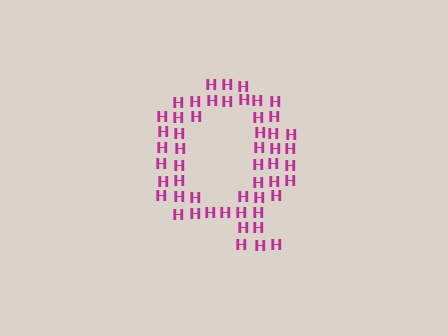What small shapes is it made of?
It is made of small letter H's.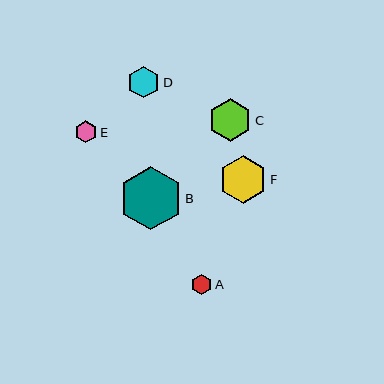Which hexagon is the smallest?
Hexagon A is the smallest with a size of approximately 21 pixels.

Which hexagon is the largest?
Hexagon B is the largest with a size of approximately 63 pixels.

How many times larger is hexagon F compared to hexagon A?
Hexagon F is approximately 2.3 times the size of hexagon A.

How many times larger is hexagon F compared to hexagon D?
Hexagon F is approximately 1.5 times the size of hexagon D.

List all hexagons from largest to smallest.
From largest to smallest: B, F, C, D, E, A.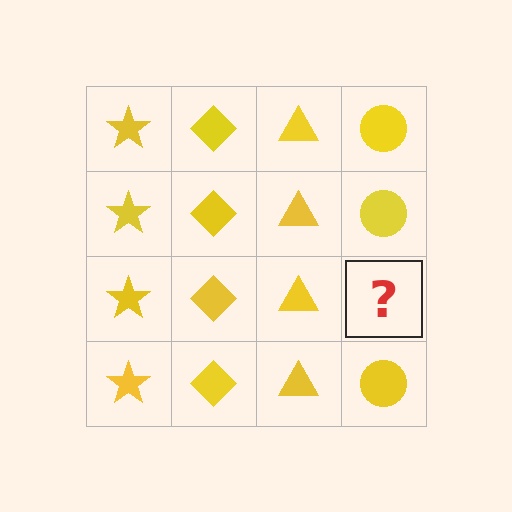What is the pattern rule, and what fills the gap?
The rule is that each column has a consistent shape. The gap should be filled with a yellow circle.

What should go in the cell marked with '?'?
The missing cell should contain a yellow circle.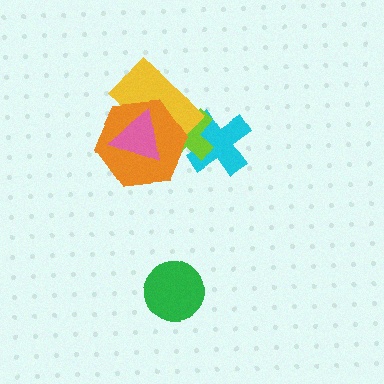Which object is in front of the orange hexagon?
The pink triangle is in front of the orange hexagon.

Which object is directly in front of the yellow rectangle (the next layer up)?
The orange hexagon is directly in front of the yellow rectangle.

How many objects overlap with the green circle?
0 objects overlap with the green circle.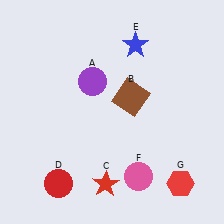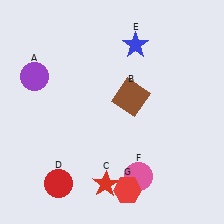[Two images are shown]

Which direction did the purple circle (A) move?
The purple circle (A) moved left.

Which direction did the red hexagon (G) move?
The red hexagon (G) moved left.